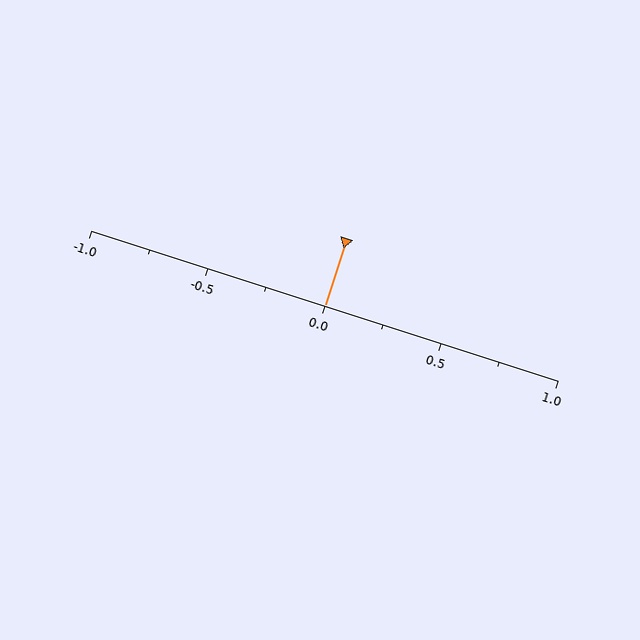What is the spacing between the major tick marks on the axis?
The major ticks are spaced 0.5 apart.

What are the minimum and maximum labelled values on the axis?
The axis runs from -1.0 to 1.0.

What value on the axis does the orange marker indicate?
The marker indicates approximately 0.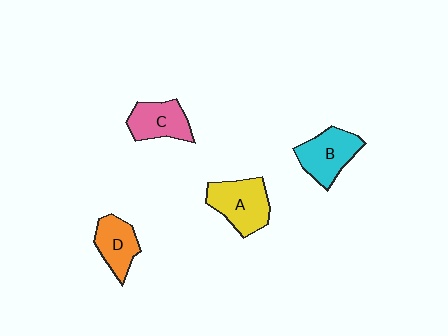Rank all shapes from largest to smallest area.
From largest to smallest: A (yellow), B (cyan), C (pink), D (orange).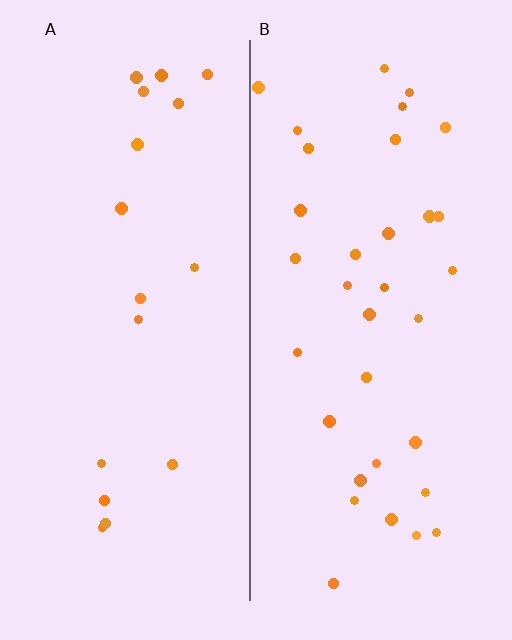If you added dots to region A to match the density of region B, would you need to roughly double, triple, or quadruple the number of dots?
Approximately double.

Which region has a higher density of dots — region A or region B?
B (the right).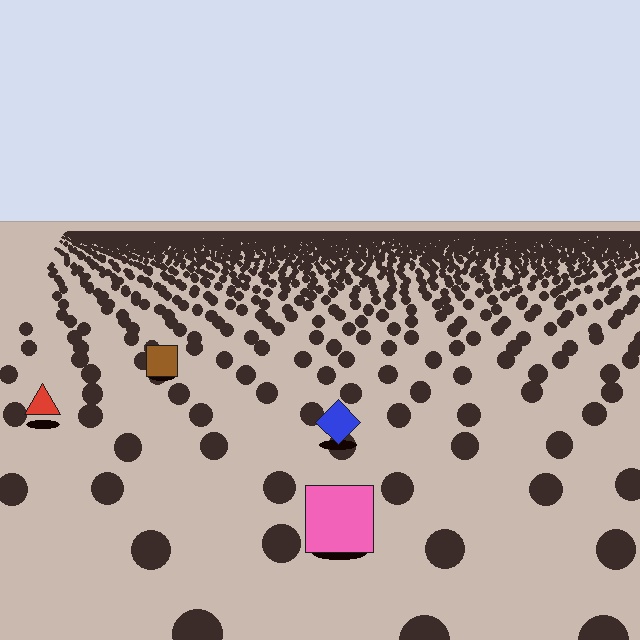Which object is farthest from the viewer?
The brown square is farthest from the viewer. It appears smaller and the ground texture around it is denser.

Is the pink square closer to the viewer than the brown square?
Yes. The pink square is closer — you can tell from the texture gradient: the ground texture is coarser near it.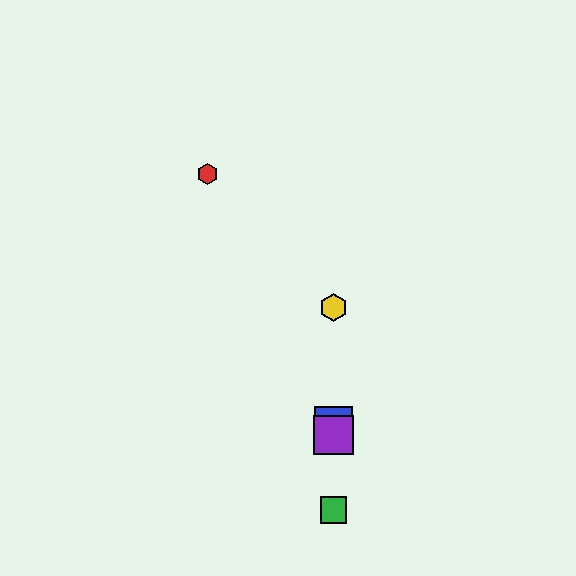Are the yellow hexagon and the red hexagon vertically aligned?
No, the yellow hexagon is at x≈333 and the red hexagon is at x≈207.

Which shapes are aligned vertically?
The blue square, the green square, the yellow hexagon, the purple square are aligned vertically.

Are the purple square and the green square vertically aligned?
Yes, both are at x≈333.